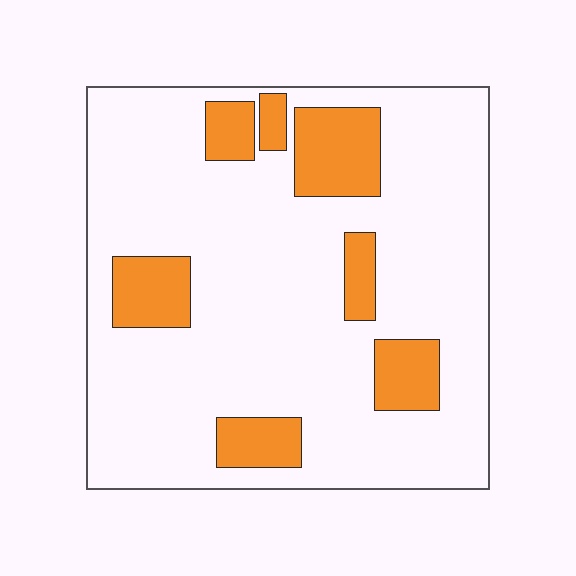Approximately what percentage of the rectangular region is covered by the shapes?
Approximately 20%.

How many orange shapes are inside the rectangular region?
7.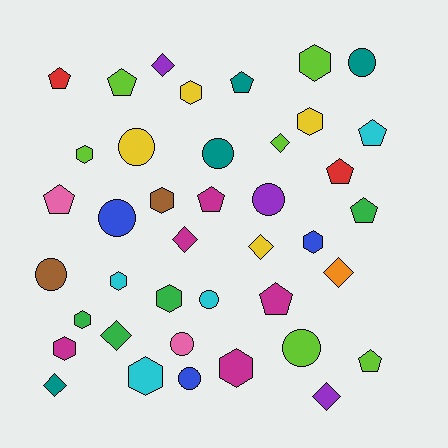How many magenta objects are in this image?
There are 5 magenta objects.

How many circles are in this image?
There are 10 circles.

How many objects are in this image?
There are 40 objects.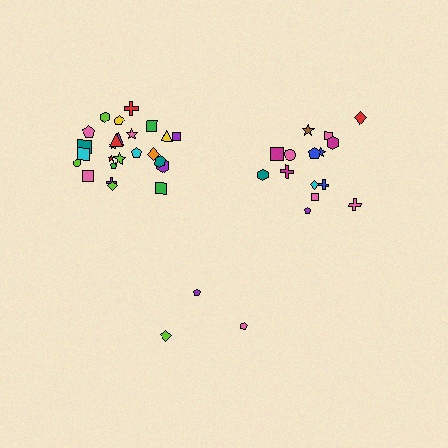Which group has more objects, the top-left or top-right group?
The top-left group.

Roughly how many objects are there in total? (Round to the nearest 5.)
Roughly 45 objects in total.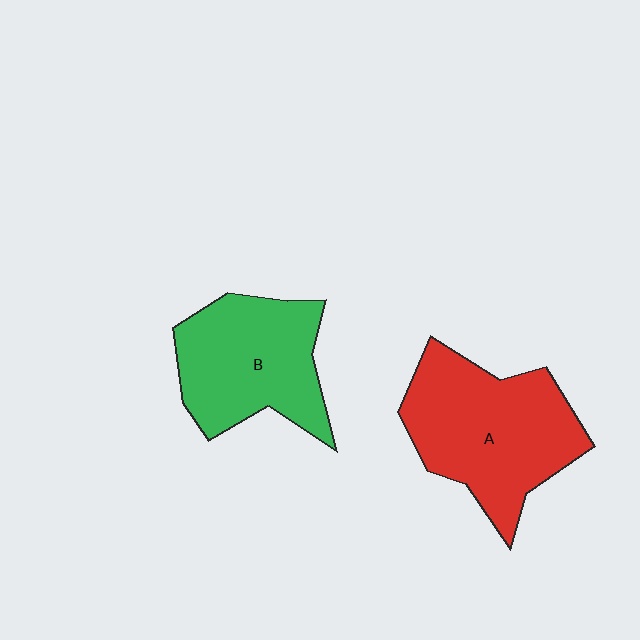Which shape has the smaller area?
Shape B (green).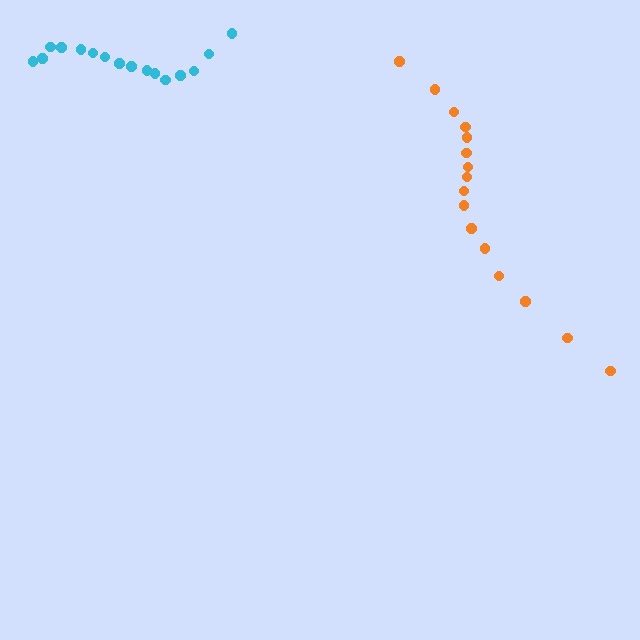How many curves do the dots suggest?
There are 2 distinct paths.